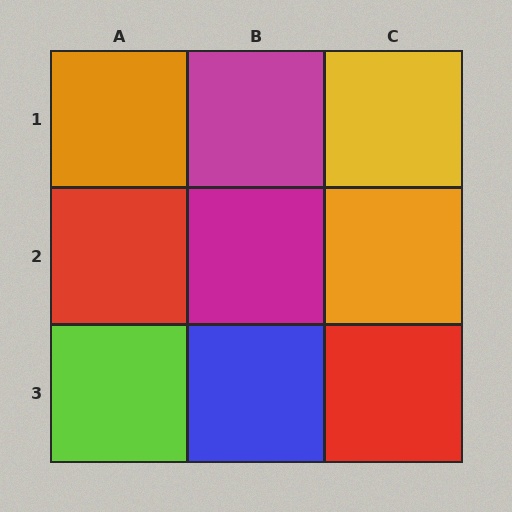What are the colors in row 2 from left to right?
Red, magenta, orange.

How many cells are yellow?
1 cell is yellow.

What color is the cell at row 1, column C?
Yellow.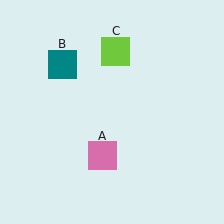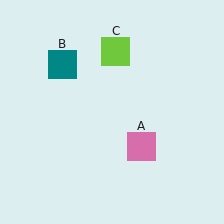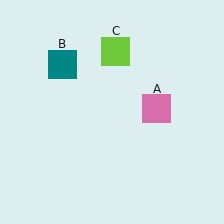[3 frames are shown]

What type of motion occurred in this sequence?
The pink square (object A) rotated counterclockwise around the center of the scene.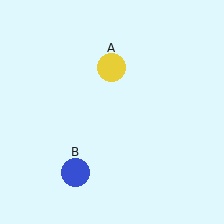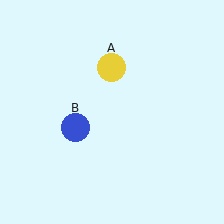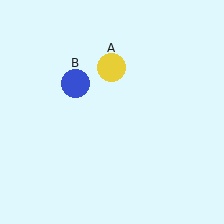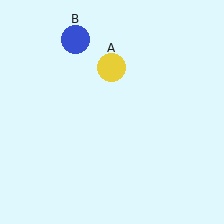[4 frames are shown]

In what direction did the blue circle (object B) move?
The blue circle (object B) moved up.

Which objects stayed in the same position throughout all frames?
Yellow circle (object A) remained stationary.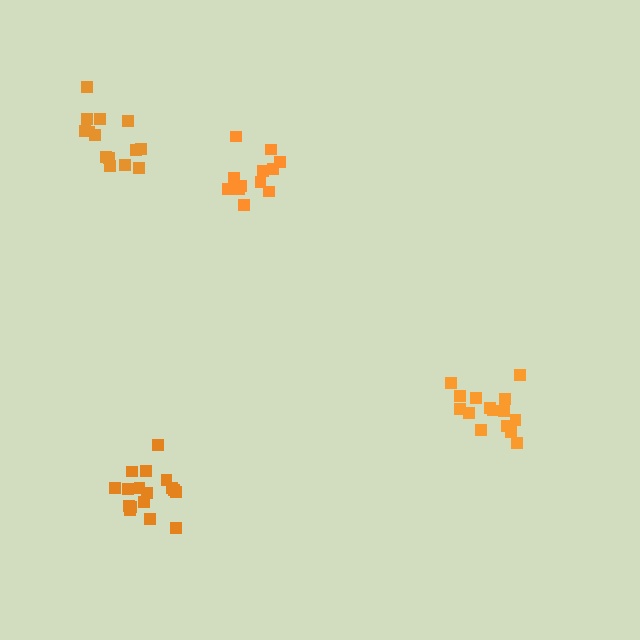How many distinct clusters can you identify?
There are 4 distinct clusters.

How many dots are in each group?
Group 1: 14 dots, Group 2: 15 dots, Group 3: 12 dots, Group 4: 17 dots (58 total).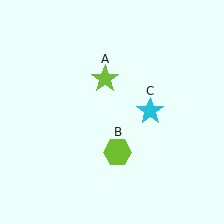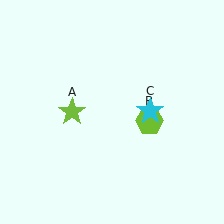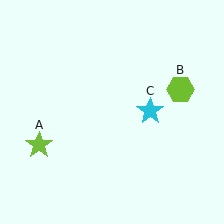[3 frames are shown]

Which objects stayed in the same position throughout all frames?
Cyan star (object C) remained stationary.